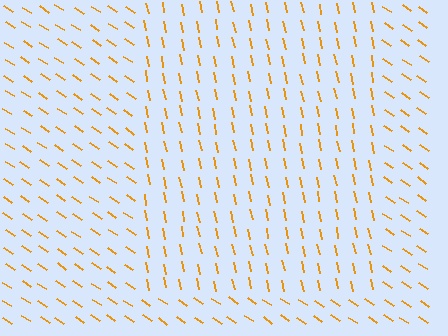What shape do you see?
I see a rectangle.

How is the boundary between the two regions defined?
The boundary is defined purely by a change in line orientation (approximately 45 degrees difference). All lines are the same color and thickness.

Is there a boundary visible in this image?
Yes, there is a texture boundary formed by a change in line orientation.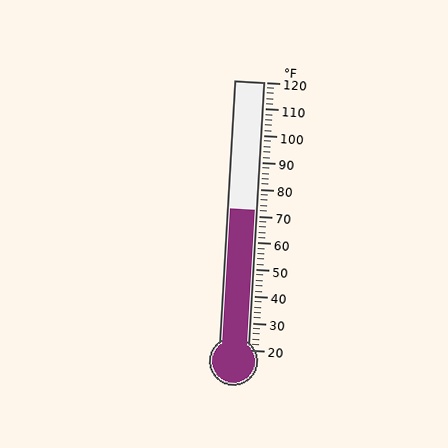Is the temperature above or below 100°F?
The temperature is below 100°F.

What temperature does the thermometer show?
The thermometer shows approximately 72°F.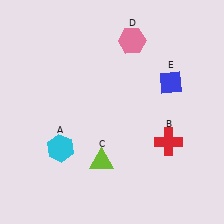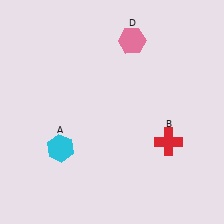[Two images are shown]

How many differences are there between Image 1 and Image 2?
There are 2 differences between the two images.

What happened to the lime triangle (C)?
The lime triangle (C) was removed in Image 2. It was in the bottom-left area of Image 1.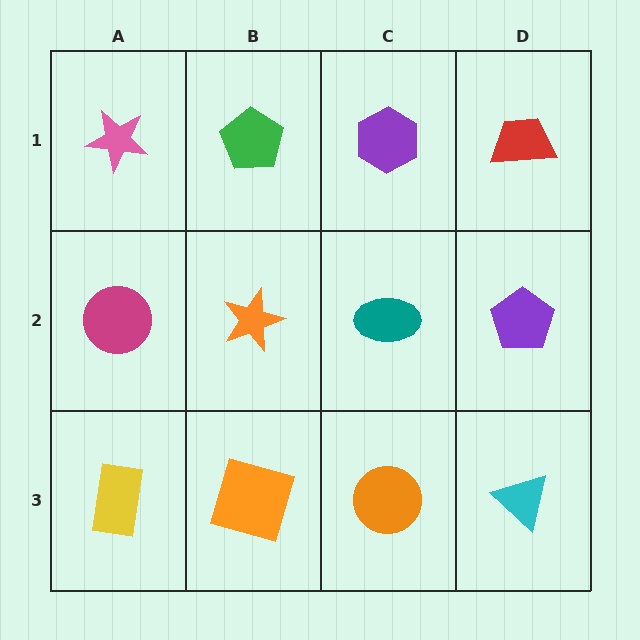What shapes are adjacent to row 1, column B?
An orange star (row 2, column B), a pink star (row 1, column A), a purple hexagon (row 1, column C).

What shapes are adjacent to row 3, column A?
A magenta circle (row 2, column A), an orange square (row 3, column B).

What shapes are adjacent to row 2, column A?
A pink star (row 1, column A), a yellow rectangle (row 3, column A), an orange star (row 2, column B).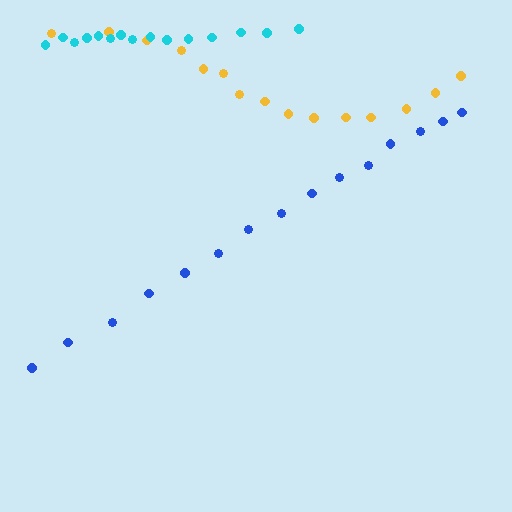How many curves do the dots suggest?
There are 3 distinct paths.